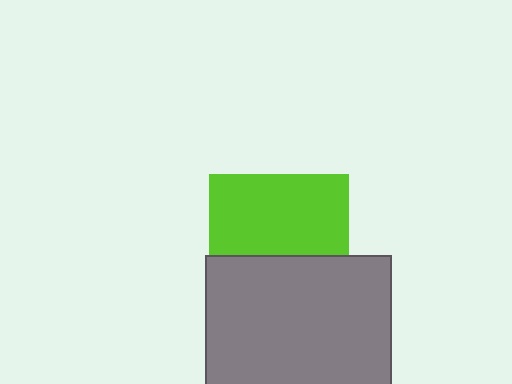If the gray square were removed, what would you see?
You would see the complete lime square.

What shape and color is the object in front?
The object in front is a gray square.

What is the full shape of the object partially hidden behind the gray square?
The partially hidden object is a lime square.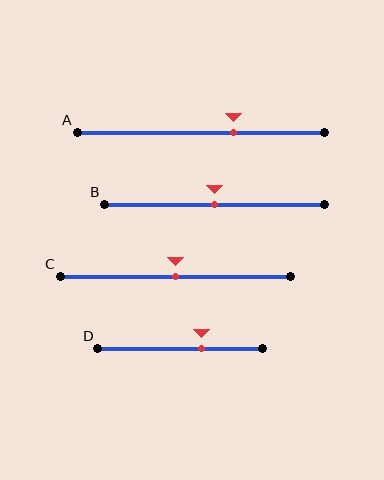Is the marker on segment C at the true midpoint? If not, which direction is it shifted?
Yes, the marker on segment C is at the true midpoint.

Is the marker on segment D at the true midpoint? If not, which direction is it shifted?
No, the marker on segment D is shifted to the right by about 13% of the segment length.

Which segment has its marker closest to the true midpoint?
Segment B has its marker closest to the true midpoint.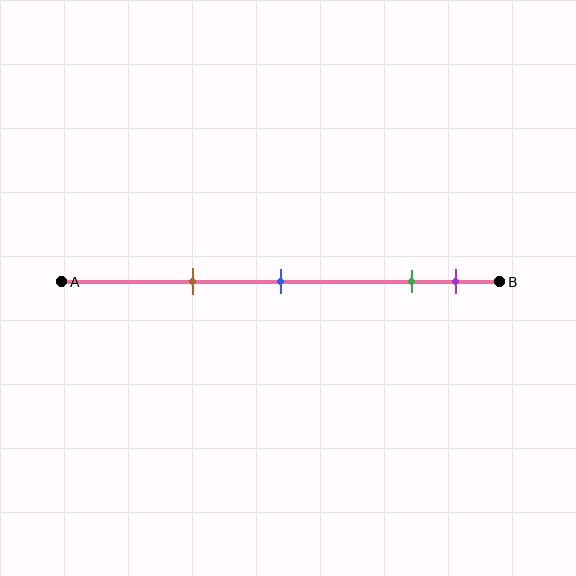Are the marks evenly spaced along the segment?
No, the marks are not evenly spaced.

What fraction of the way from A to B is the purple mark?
The purple mark is approximately 90% (0.9) of the way from A to B.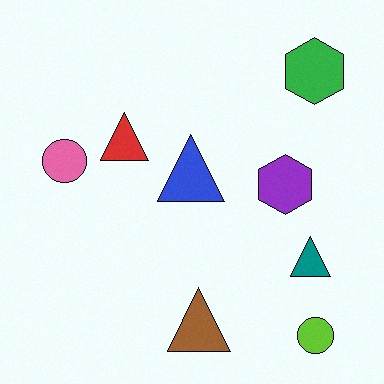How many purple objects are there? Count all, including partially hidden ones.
There is 1 purple object.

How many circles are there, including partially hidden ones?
There are 2 circles.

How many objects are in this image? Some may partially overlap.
There are 8 objects.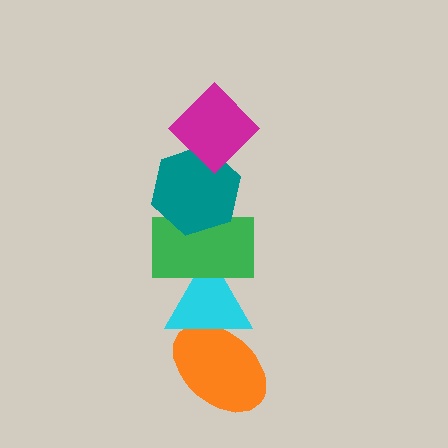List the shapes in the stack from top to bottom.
From top to bottom: the magenta diamond, the teal hexagon, the green rectangle, the cyan triangle, the orange ellipse.